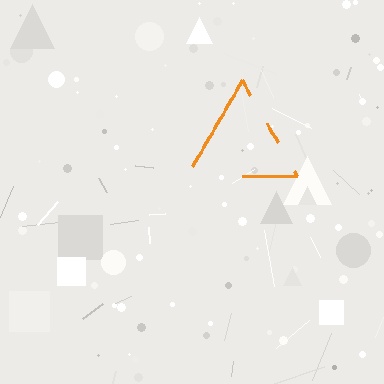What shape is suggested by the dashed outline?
The dashed outline suggests a triangle.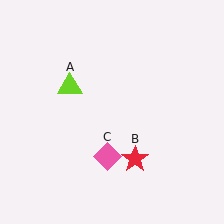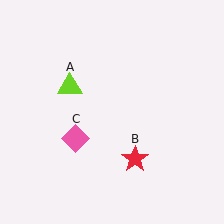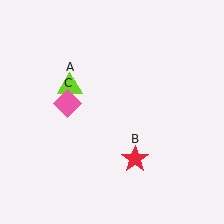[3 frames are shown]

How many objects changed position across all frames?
1 object changed position: pink diamond (object C).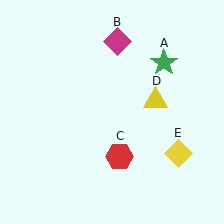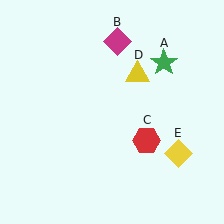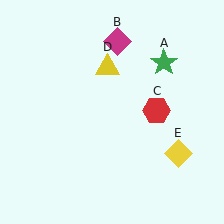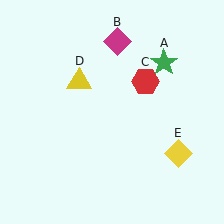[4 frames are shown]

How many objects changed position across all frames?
2 objects changed position: red hexagon (object C), yellow triangle (object D).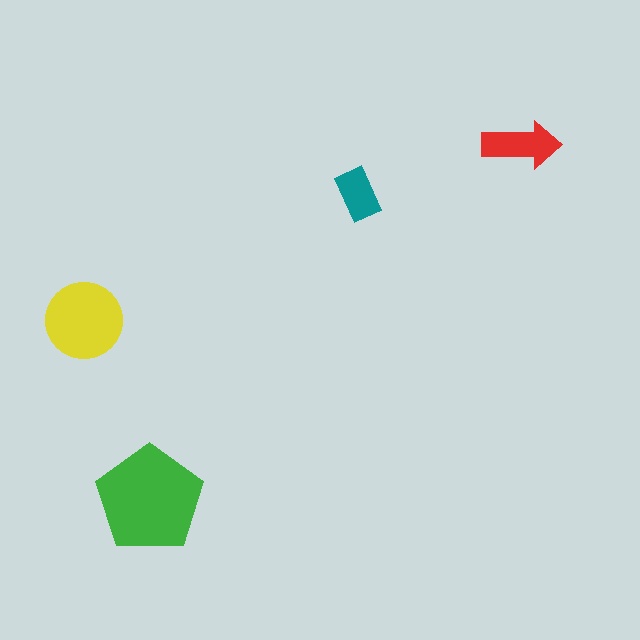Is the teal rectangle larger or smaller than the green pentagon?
Smaller.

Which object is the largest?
The green pentagon.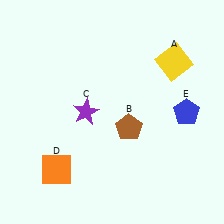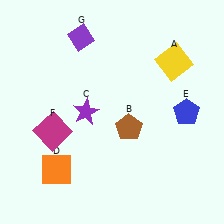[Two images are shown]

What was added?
A magenta square (F), a purple diamond (G) were added in Image 2.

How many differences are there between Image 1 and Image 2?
There are 2 differences between the two images.